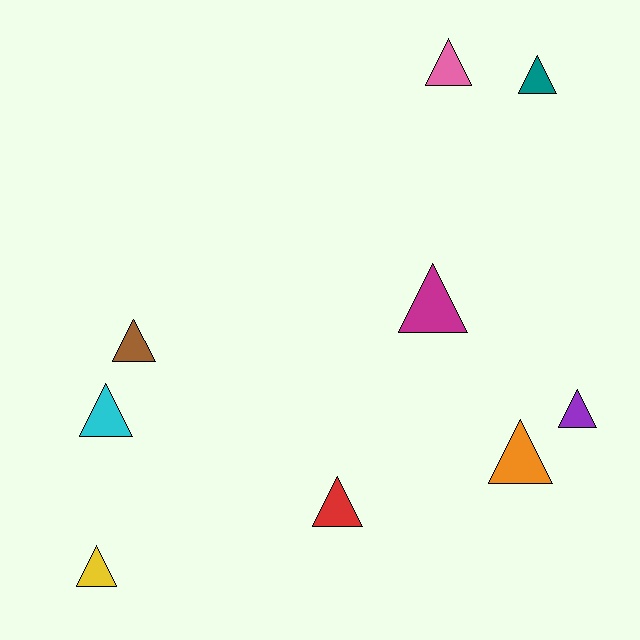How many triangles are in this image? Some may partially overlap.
There are 9 triangles.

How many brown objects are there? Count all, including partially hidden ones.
There is 1 brown object.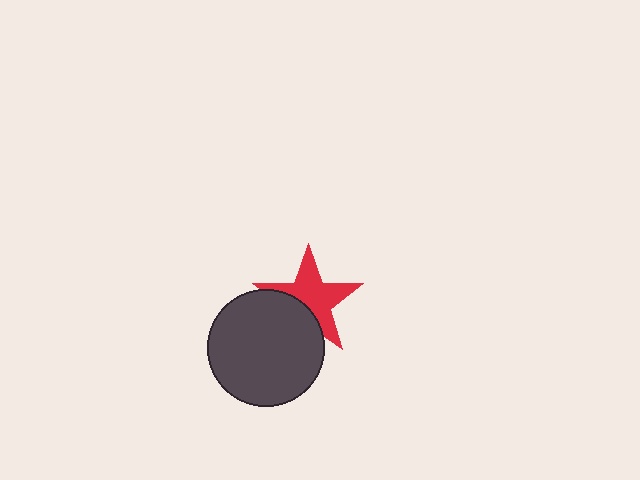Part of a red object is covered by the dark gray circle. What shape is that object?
It is a star.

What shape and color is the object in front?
The object in front is a dark gray circle.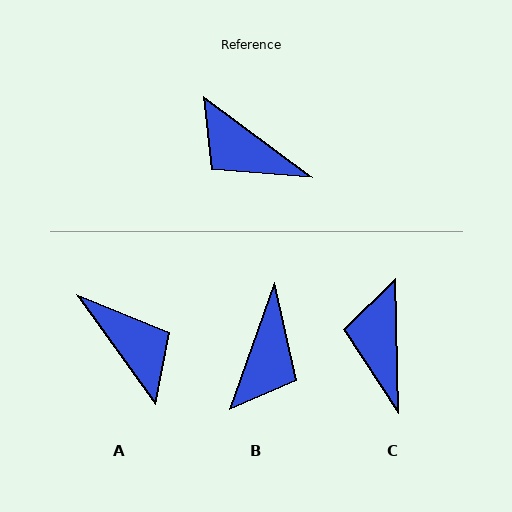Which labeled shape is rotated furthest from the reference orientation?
A, about 162 degrees away.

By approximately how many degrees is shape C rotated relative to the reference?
Approximately 52 degrees clockwise.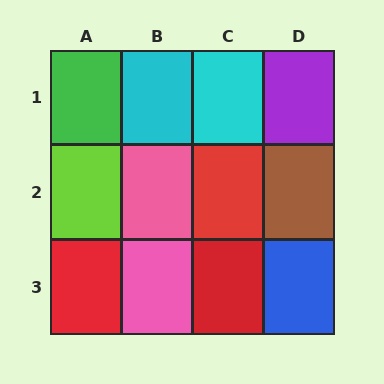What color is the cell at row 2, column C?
Red.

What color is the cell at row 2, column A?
Lime.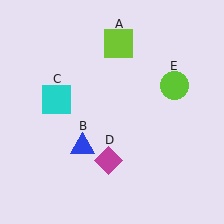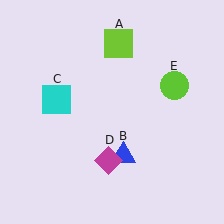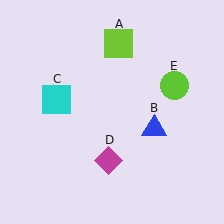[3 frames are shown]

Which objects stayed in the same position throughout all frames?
Lime square (object A) and cyan square (object C) and magenta diamond (object D) and lime circle (object E) remained stationary.